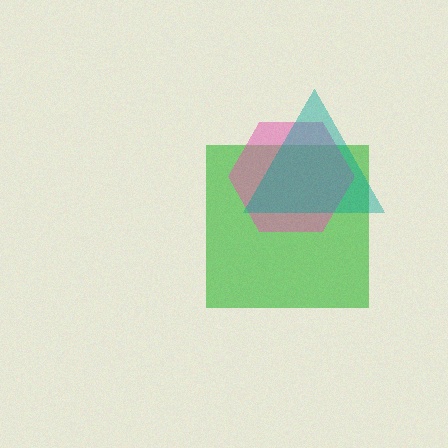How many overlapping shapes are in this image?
There are 3 overlapping shapes in the image.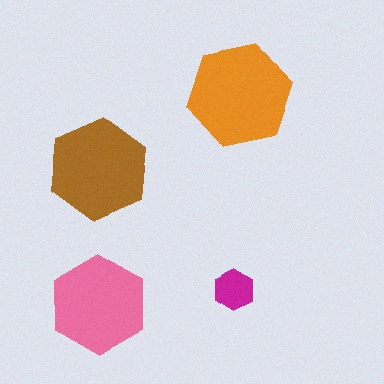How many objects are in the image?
There are 4 objects in the image.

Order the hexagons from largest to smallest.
the orange one, the brown one, the pink one, the magenta one.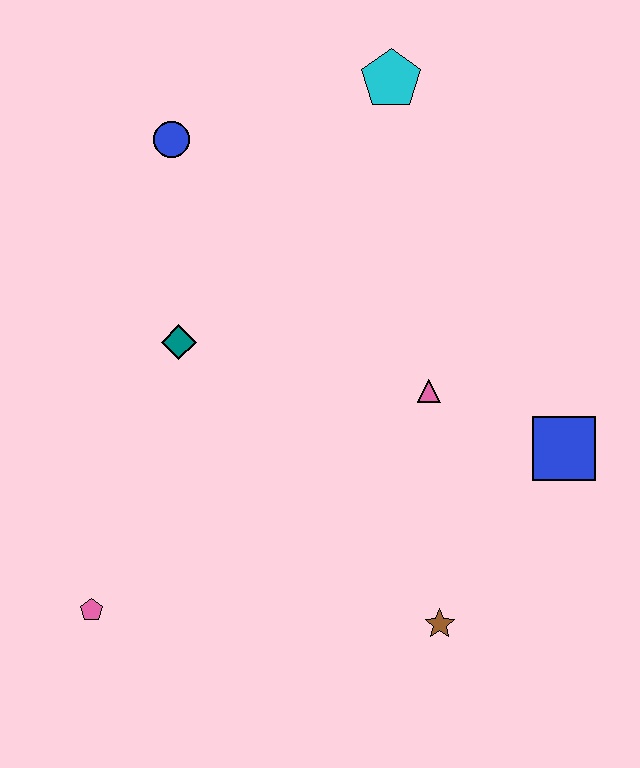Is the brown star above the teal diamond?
No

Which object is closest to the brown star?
The blue square is closest to the brown star.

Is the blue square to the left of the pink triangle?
No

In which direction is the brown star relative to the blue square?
The brown star is below the blue square.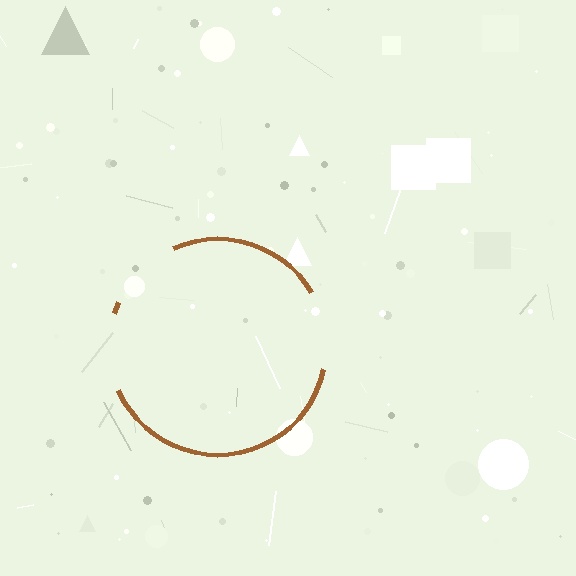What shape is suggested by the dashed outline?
The dashed outline suggests a circle.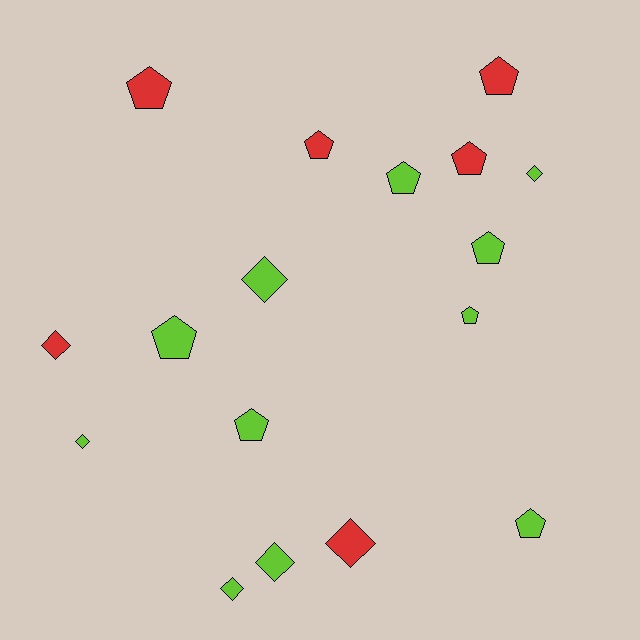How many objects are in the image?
There are 17 objects.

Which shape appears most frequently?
Pentagon, with 10 objects.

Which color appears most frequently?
Lime, with 11 objects.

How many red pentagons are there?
There are 4 red pentagons.